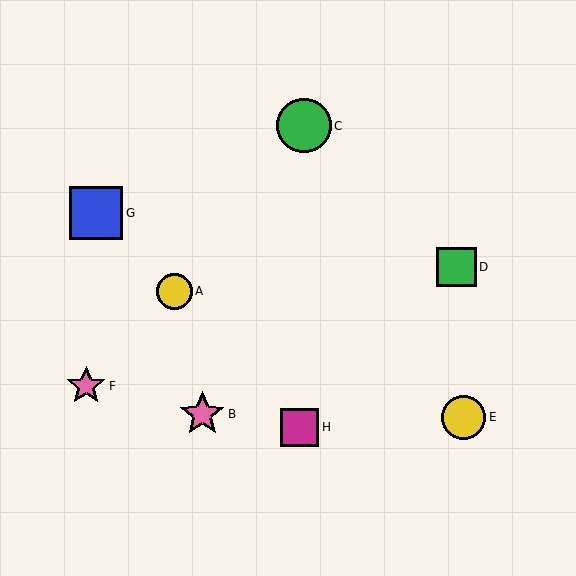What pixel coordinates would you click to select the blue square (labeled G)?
Click at (96, 213) to select the blue square G.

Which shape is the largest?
The green circle (labeled C) is the largest.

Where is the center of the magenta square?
The center of the magenta square is at (300, 427).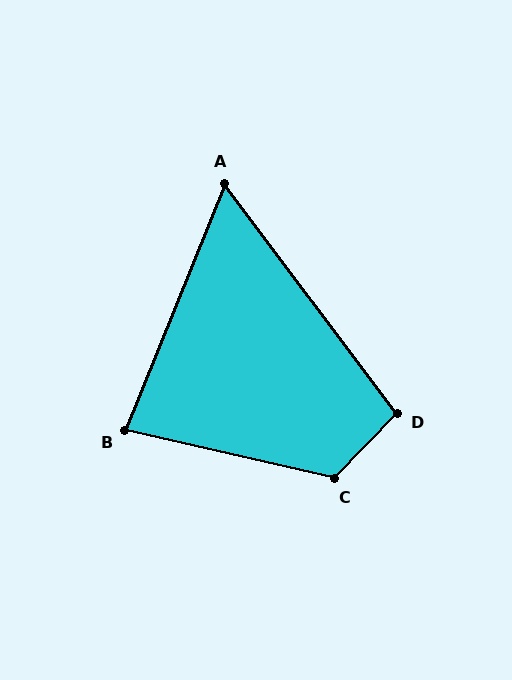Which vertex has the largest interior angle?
C, at approximately 121 degrees.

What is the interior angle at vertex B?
Approximately 81 degrees (acute).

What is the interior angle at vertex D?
Approximately 99 degrees (obtuse).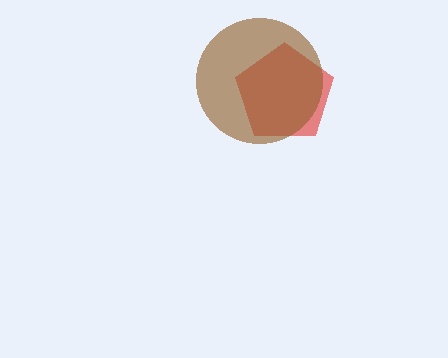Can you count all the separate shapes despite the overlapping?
Yes, there are 2 separate shapes.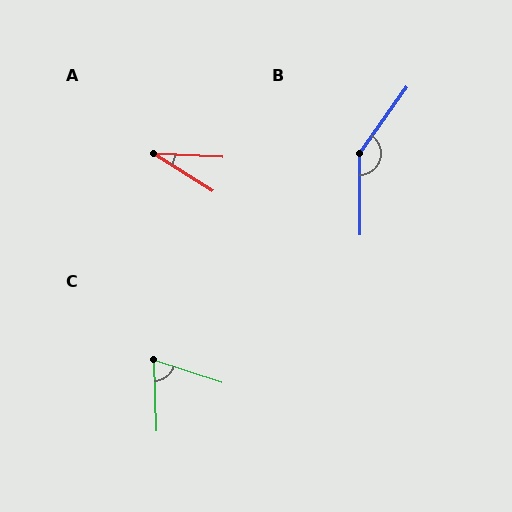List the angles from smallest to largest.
A (29°), C (70°), B (144°).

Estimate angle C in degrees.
Approximately 70 degrees.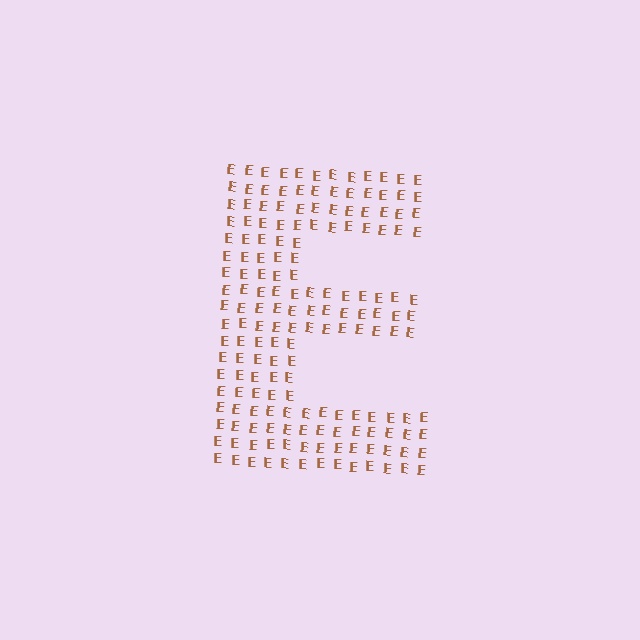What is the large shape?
The large shape is the letter E.